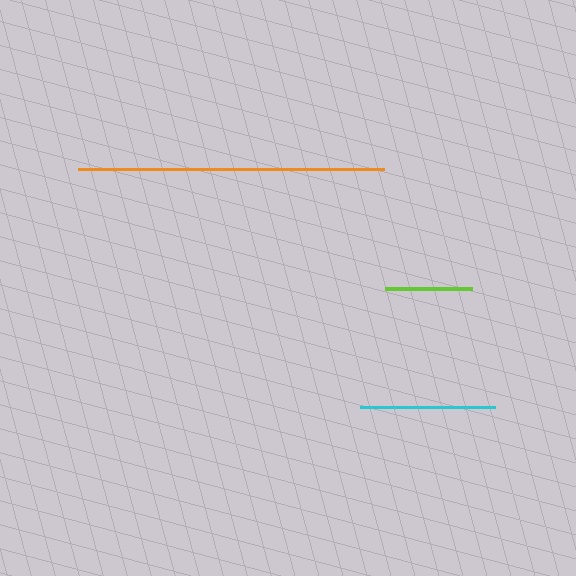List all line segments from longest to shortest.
From longest to shortest: orange, cyan, lime.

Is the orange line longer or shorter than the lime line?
The orange line is longer than the lime line.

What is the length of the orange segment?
The orange segment is approximately 306 pixels long.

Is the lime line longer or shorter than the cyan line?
The cyan line is longer than the lime line.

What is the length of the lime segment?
The lime segment is approximately 87 pixels long.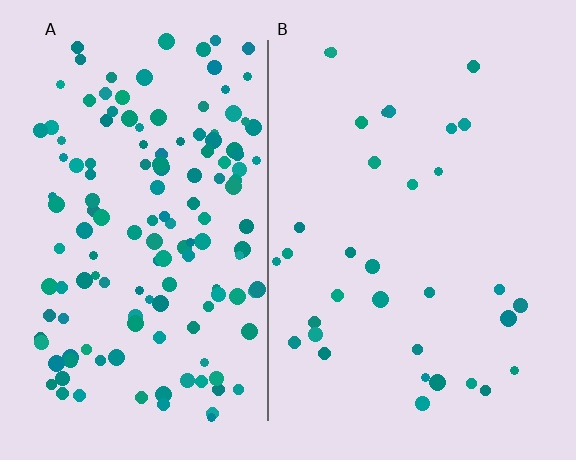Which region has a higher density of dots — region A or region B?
A (the left).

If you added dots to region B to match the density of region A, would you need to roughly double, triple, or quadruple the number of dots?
Approximately quadruple.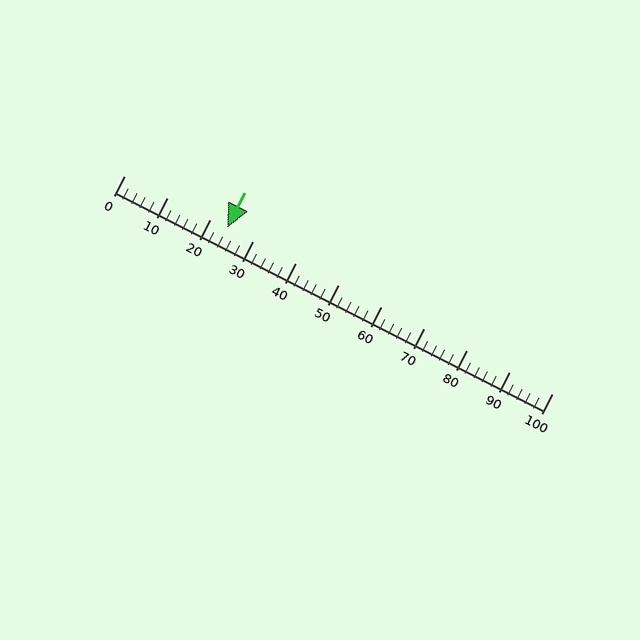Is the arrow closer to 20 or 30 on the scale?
The arrow is closer to 20.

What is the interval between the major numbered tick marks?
The major tick marks are spaced 10 units apart.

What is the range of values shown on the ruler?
The ruler shows values from 0 to 100.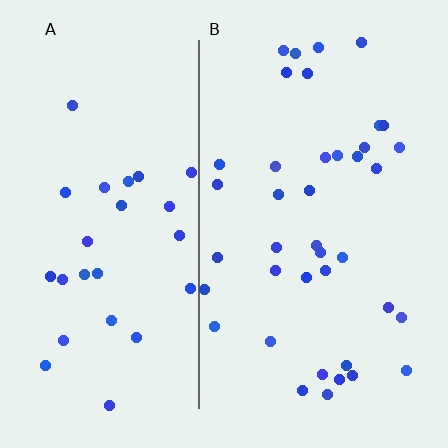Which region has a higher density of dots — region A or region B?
B (the right).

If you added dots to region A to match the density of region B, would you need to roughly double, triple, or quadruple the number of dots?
Approximately double.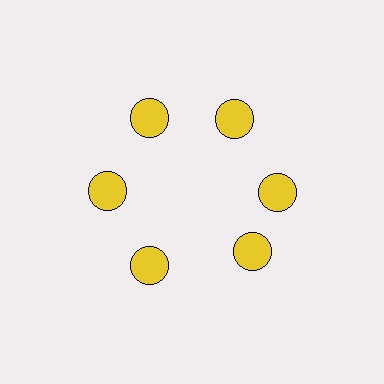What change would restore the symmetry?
The symmetry would be restored by rotating it back into even spacing with its neighbors so that all 6 circles sit at equal angles and equal distance from the center.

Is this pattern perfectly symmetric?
No. The 6 yellow circles are arranged in a ring, but one element near the 5 o'clock position is rotated out of alignment along the ring, breaking the 6-fold rotational symmetry.